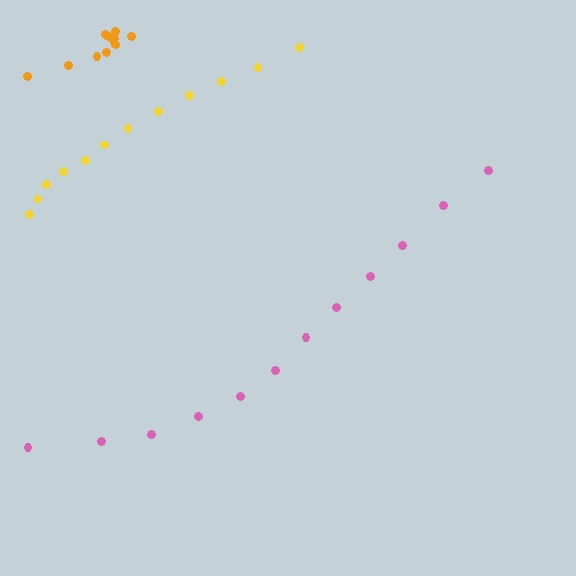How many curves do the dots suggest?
There are 3 distinct paths.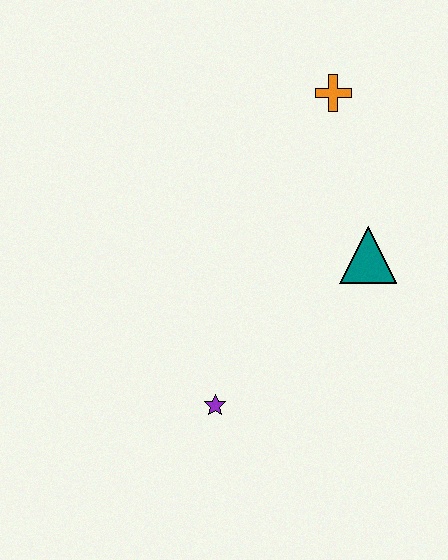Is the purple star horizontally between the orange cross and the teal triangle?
No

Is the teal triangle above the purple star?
Yes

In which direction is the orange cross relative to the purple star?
The orange cross is above the purple star.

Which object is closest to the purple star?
The teal triangle is closest to the purple star.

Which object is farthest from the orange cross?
The purple star is farthest from the orange cross.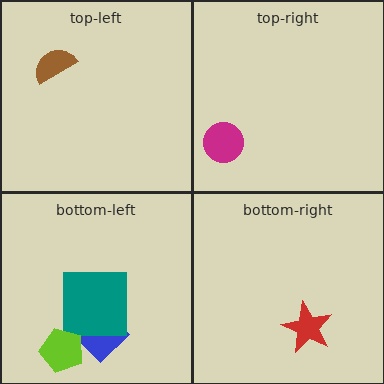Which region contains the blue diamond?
The bottom-left region.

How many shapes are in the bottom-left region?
3.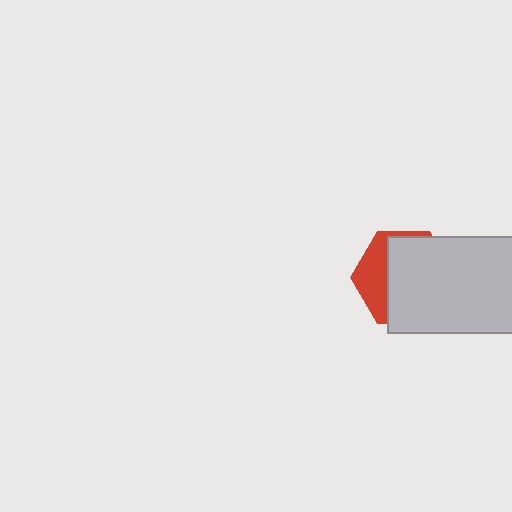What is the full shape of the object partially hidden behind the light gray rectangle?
The partially hidden object is a red hexagon.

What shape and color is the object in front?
The object in front is a light gray rectangle.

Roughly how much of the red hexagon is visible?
A small part of it is visible (roughly 32%).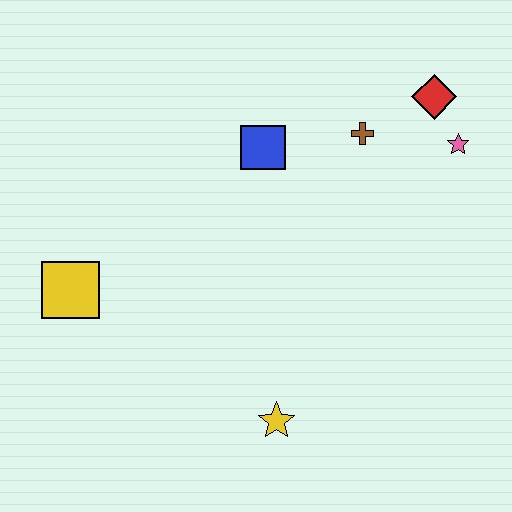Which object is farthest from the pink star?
The yellow square is farthest from the pink star.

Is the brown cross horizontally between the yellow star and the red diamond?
Yes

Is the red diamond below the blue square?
No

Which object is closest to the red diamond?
The pink star is closest to the red diamond.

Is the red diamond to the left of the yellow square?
No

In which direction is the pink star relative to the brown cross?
The pink star is to the right of the brown cross.